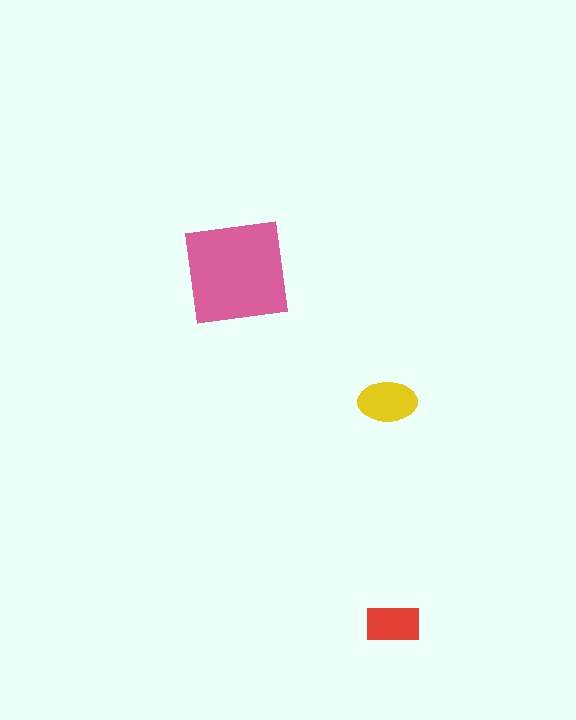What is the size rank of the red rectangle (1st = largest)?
3rd.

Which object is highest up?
The pink square is topmost.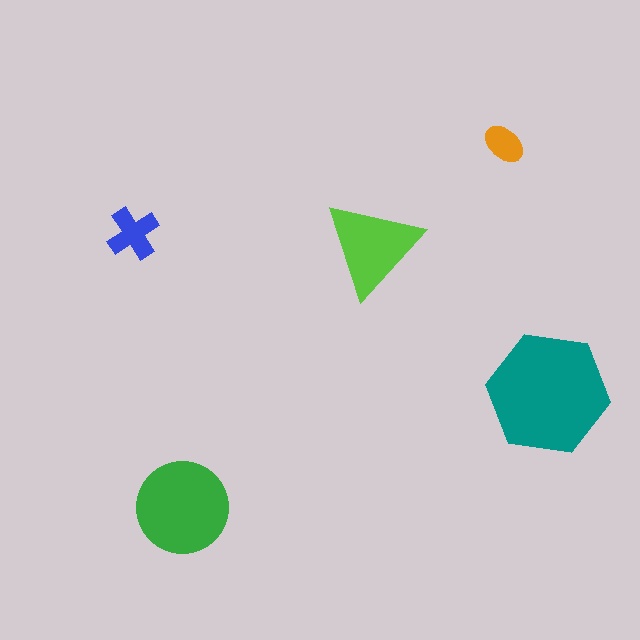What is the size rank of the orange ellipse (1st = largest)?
5th.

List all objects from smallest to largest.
The orange ellipse, the blue cross, the lime triangle, the green circle, the teal hexagon.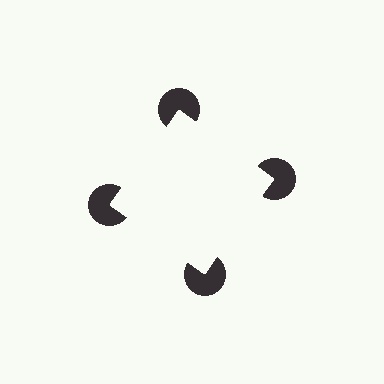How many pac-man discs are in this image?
There are 4 — one at each vertex of the illusory square.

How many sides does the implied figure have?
4 sides.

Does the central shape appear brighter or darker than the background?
It typically appears slightly brighter than the background, even though no actual brightness change is drawn.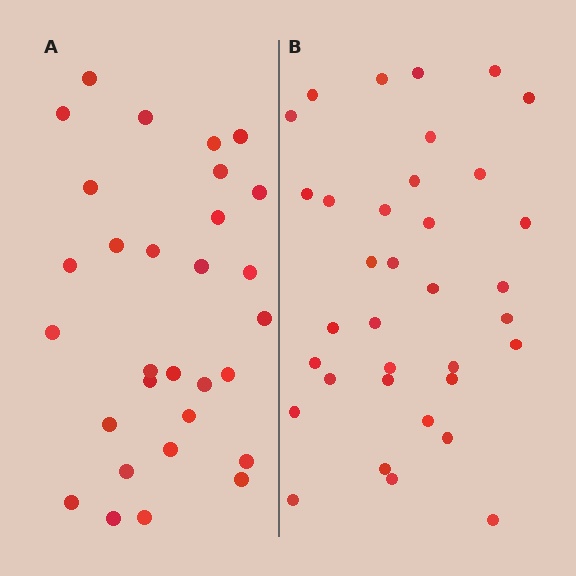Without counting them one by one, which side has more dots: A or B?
Region B (the right region) has more dots.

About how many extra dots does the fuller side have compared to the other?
Region B has about 5 more dots than region A.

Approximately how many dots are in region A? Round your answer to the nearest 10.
About 30 dots.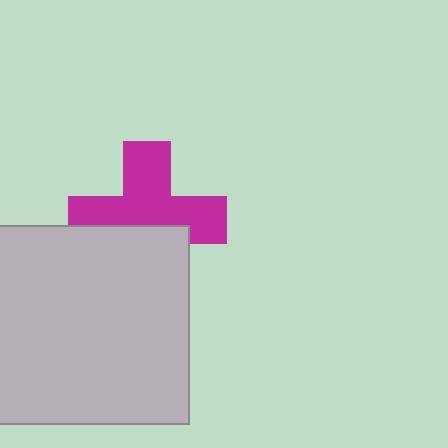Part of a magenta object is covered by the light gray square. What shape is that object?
It is a cross.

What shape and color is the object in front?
The object in front is a light gray square.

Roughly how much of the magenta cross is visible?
About half of it is visible (roughly 62%).